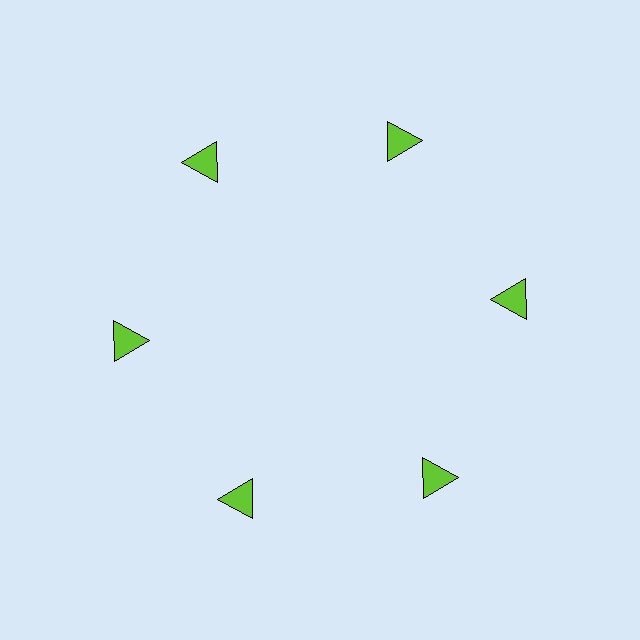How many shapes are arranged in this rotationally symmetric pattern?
There are 6 shapes, arranged in 6 groups of 1.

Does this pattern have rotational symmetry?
Yes, this pattern has 6-fold rotational symmetry. It looks the same after rotating 60 degrees around the center.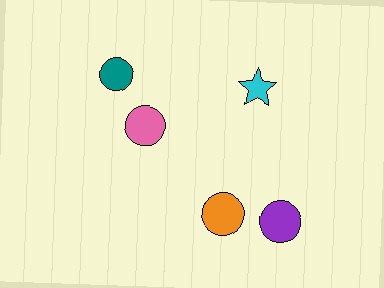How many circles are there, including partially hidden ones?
There are 4 circles.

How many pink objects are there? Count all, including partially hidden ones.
There is 1 pink object.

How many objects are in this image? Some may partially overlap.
There are 5 objects.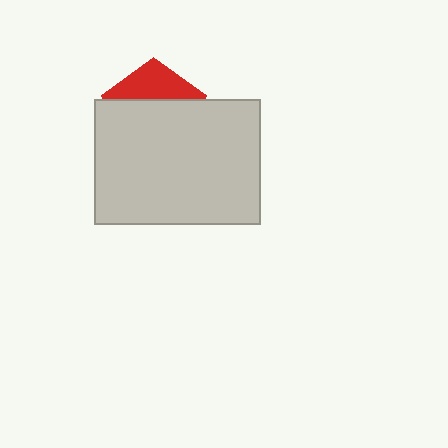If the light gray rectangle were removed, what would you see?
You would see the complete red pentagon.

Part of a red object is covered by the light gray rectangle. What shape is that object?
It is a pentagon.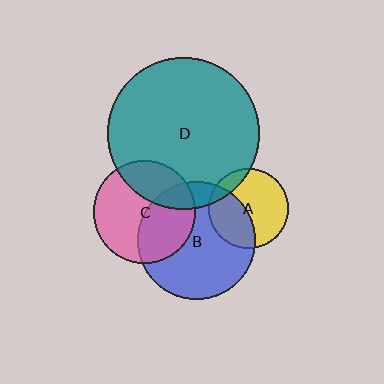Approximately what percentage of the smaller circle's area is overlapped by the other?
Approximately 15%.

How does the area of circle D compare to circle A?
Approximately 3.6 times.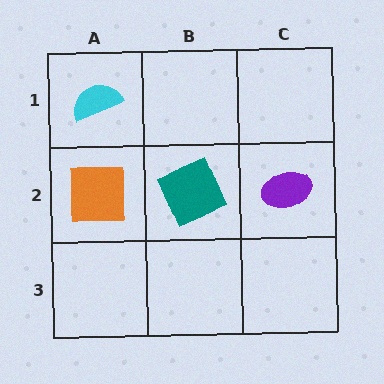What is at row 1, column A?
A cyan semicircle.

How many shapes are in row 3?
0 shapes.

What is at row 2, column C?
A purple ellipse.